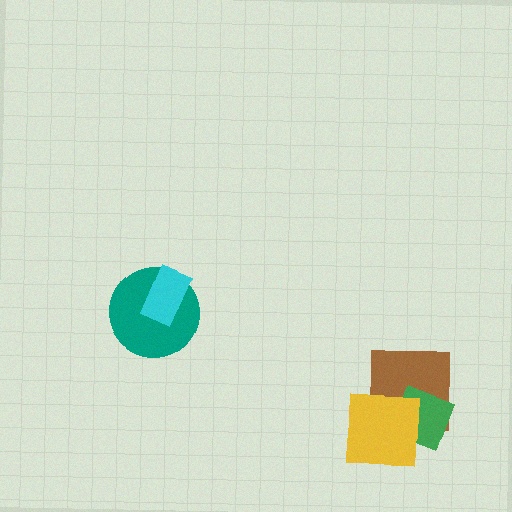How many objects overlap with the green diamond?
2 objects overlap with the green diamond.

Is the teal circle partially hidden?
Yes, it is partially covered by another shape.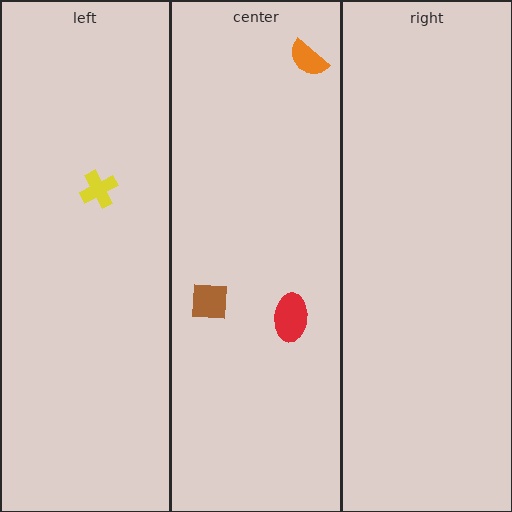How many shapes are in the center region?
3.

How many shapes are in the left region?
1.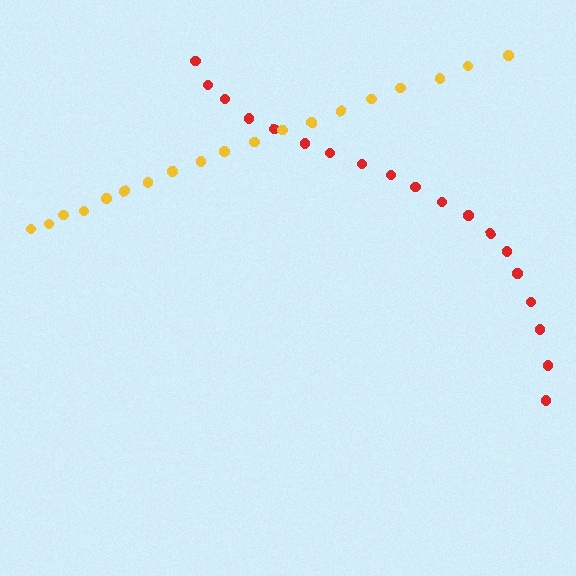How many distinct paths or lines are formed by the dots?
There are 2 distinct paths.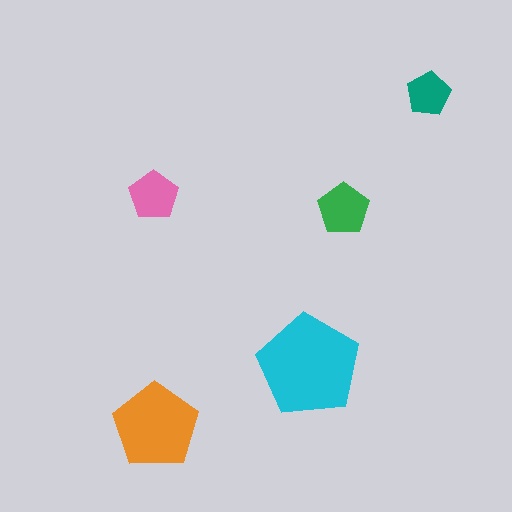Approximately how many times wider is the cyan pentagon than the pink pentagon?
About 2 times wider.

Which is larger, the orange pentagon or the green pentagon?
The orange one.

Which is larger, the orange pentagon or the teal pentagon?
The orange one.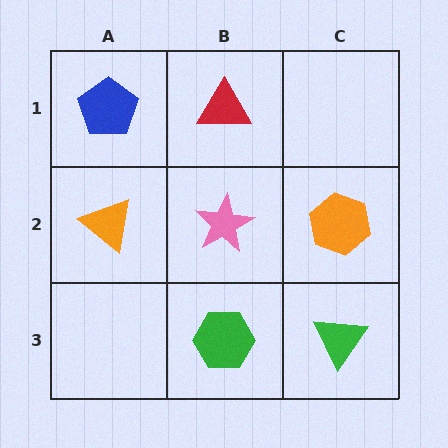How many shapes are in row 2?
3 shapes.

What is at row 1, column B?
A red triangle.